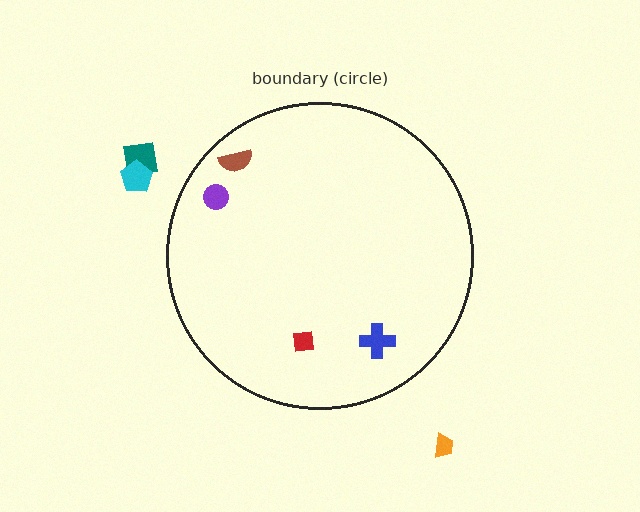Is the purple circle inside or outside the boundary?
Inside.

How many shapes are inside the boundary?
4 inside, 3 outside.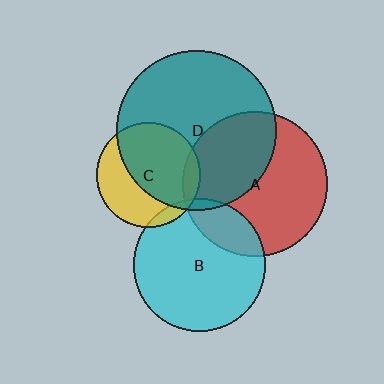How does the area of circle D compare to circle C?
Approximately 2.4 times.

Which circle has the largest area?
Circle D (teal).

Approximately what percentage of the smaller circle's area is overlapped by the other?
Approximately 5%.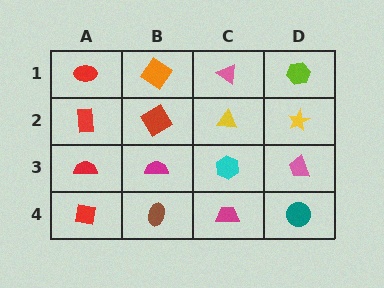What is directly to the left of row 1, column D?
A pink triangle.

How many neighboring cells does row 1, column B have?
3.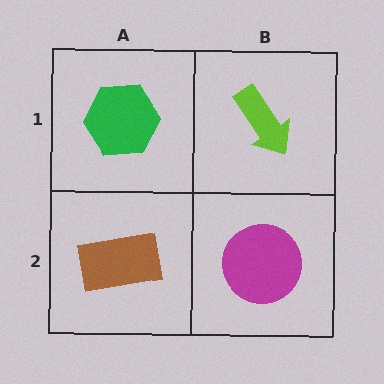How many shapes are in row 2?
2 shapes.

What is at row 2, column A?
A brown rectangle.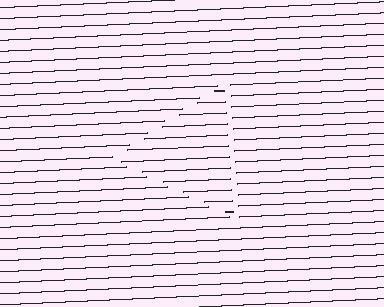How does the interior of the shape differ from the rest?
The interior of the shape contains the same grating, shifted by half a period — the contour is defined by the phase discontinuity where line-ends from the inner and outer gratings abut.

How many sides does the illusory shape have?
3 sides — the line-ends trace a triangle.